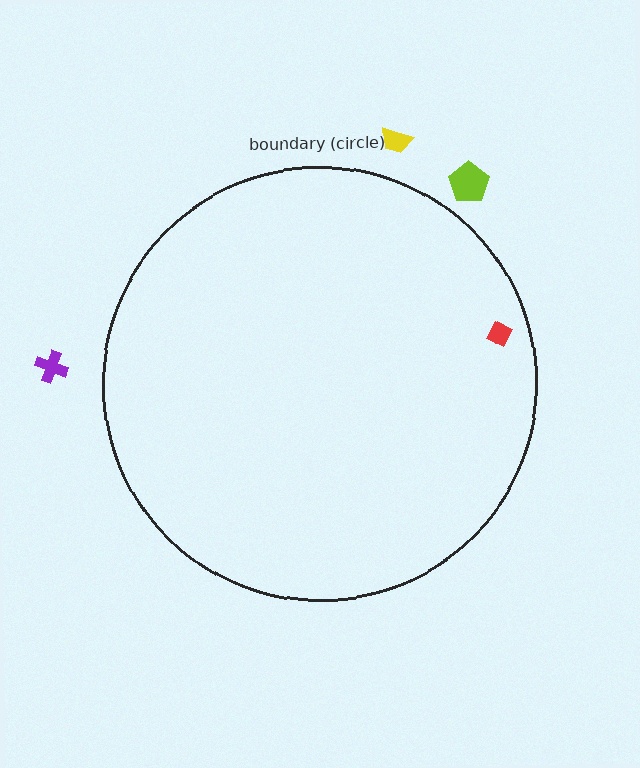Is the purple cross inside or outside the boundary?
Outside.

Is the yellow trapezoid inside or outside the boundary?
Outside.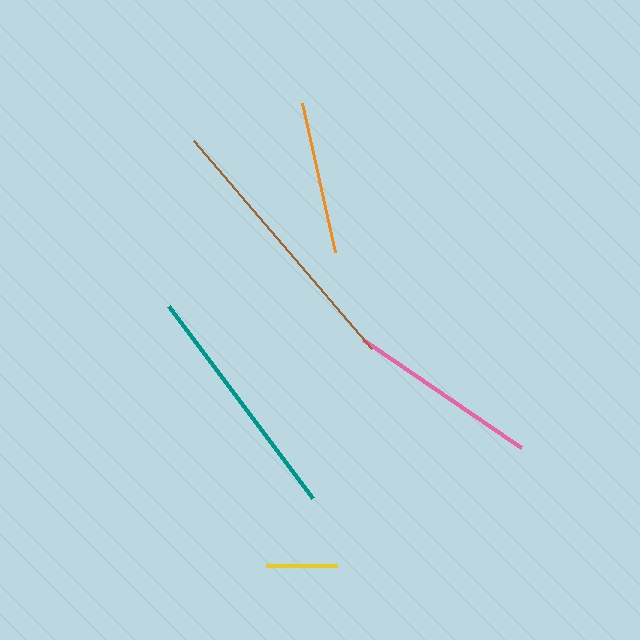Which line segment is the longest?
The brown line is the longest at approximately 274 pixels.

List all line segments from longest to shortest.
From longest to shortest: brown, teal, pink, orange, yellow.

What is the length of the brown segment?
The brown segment is approximately 274 pixels long.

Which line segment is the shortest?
The yellow line is the shortest at approximately 71 pixels.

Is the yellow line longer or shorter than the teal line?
The teal line is longer than the yellow line.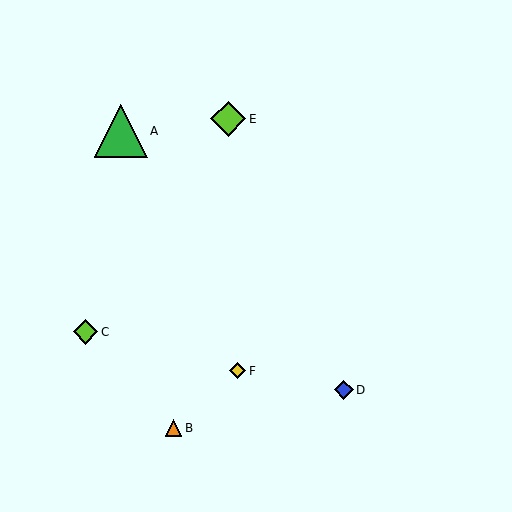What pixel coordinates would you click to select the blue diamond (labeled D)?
Click at (344, 390) to select the blue diamond D.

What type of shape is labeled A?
Shape A is a green triangle.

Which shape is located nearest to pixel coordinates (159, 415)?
The orange triangle (labeled B) at (174, 428) is nearest to that location.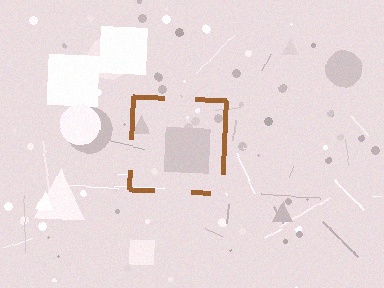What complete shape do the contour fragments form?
The contour fragments form a square.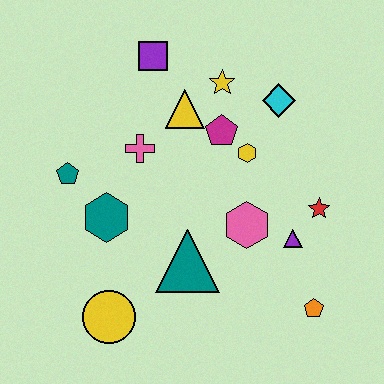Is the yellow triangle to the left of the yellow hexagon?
Yes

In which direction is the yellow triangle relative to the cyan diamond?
The yellow triangle is to the left of the cyan diamond.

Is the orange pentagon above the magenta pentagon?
No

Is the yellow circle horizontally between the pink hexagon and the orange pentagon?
No